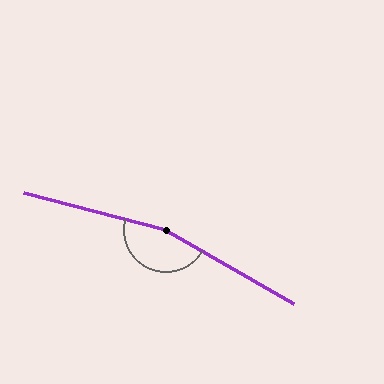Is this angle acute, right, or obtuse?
It is obtuse.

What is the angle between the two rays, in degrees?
Approximately 165 degrees.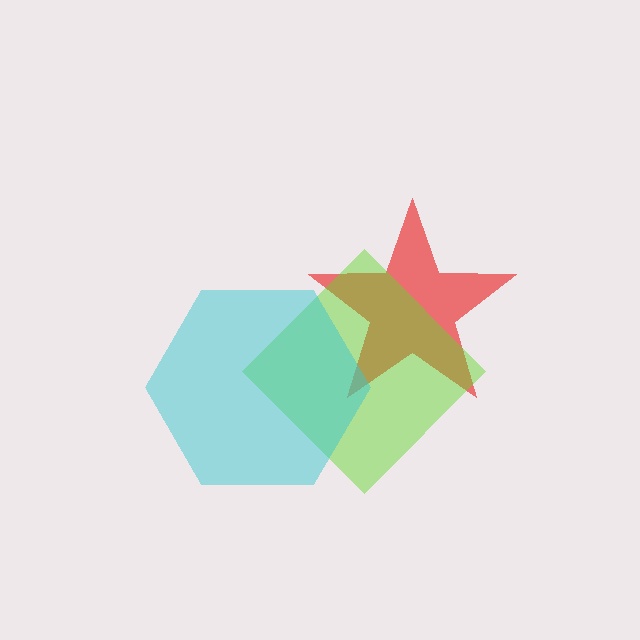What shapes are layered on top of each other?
The layered shapes are: a red star, a lime diamond, a cyan hexagon.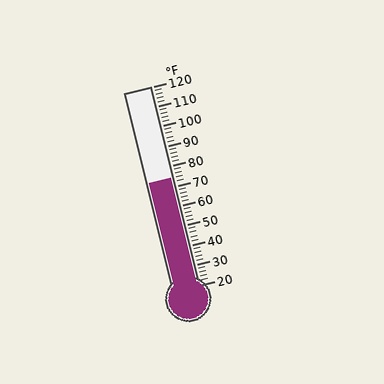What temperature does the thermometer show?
The thermometer shows approximately 74°F.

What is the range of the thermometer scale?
The thermometer scale ranges from 20°F to 120°F.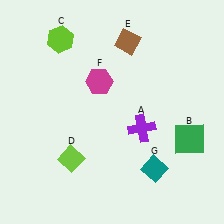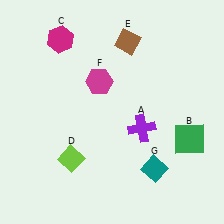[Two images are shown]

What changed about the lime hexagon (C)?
In Image 1, C is lime. In Image 2, it changed to magenta.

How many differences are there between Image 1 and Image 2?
There is 1 difference between the two images.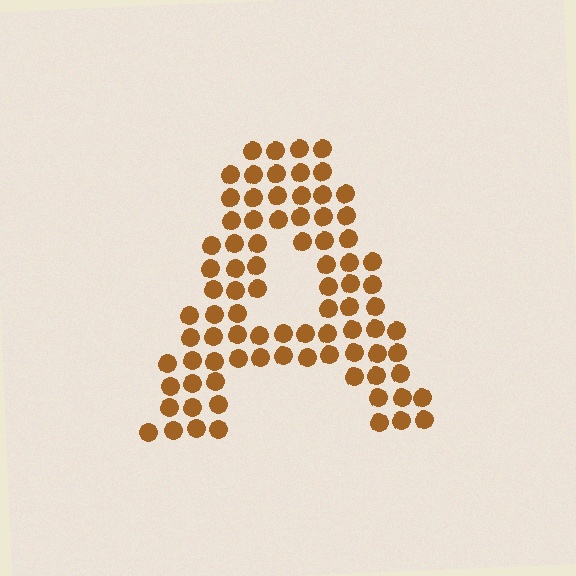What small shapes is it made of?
It is made of small circles.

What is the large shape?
The large shape is the letter A.